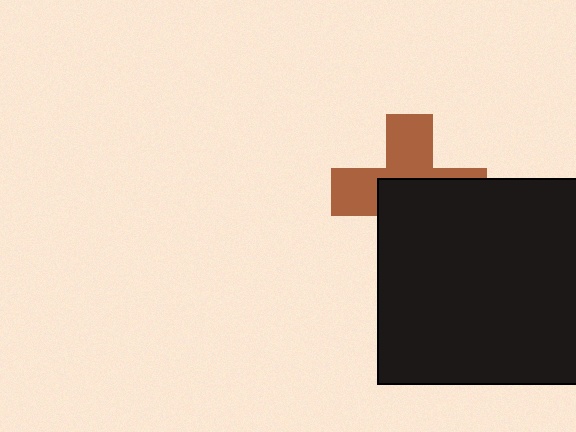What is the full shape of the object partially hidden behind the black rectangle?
The partially hidden object is a brown cross.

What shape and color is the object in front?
The object in front is a black rectangle.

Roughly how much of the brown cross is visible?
About half of it is visible (roughly 47%).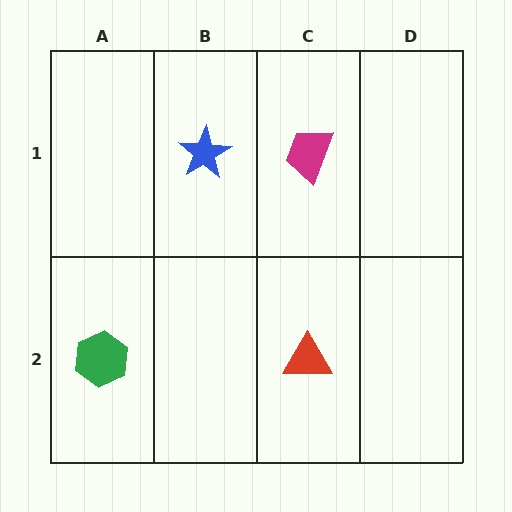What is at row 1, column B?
A blue star.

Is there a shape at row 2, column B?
No, that cell is empty.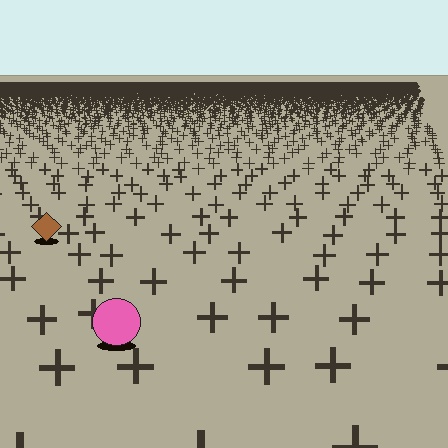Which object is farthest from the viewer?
The brown diamond is farthest from the viewer. It appears smaller and the ground texture around it is denser.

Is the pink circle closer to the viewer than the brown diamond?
Yes. The pink circle is closer — you can tell from the texture gradient: the ground texture is coarser near it.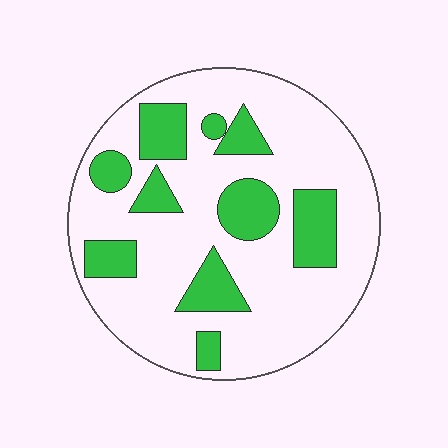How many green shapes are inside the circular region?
10.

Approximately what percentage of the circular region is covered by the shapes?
Approximately 25%.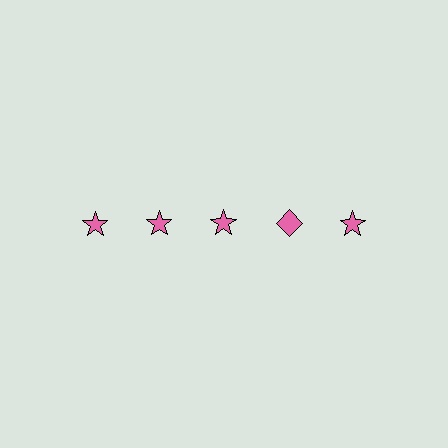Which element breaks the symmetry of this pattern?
The pink diamond in the top row, second from right column breaks the symmetry. All other shapes are pink stars.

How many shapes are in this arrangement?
There are 5 shapes arranged in a grid pattern.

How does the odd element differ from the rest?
It has a different shape: diamond instead of star.